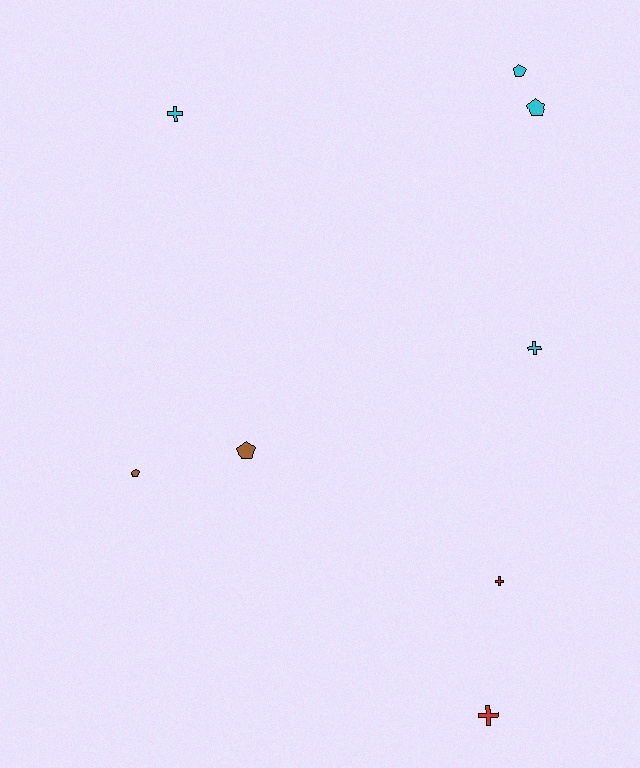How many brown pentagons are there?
There are 2 brown pentagons.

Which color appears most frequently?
Cyan, with 4 objects.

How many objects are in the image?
There are 8 objects.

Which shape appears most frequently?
Pentagon, with 4 objects.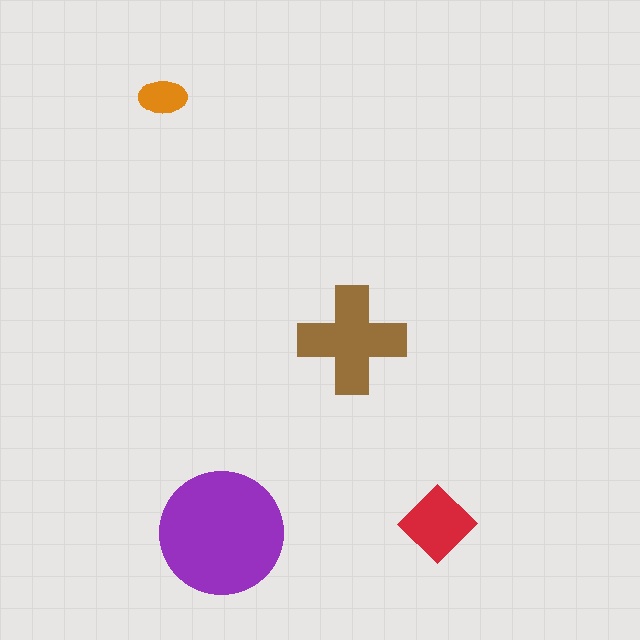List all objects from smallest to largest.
The orange ellipse, the red diamond, the brown cross, the purple circle.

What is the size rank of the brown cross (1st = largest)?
2nd.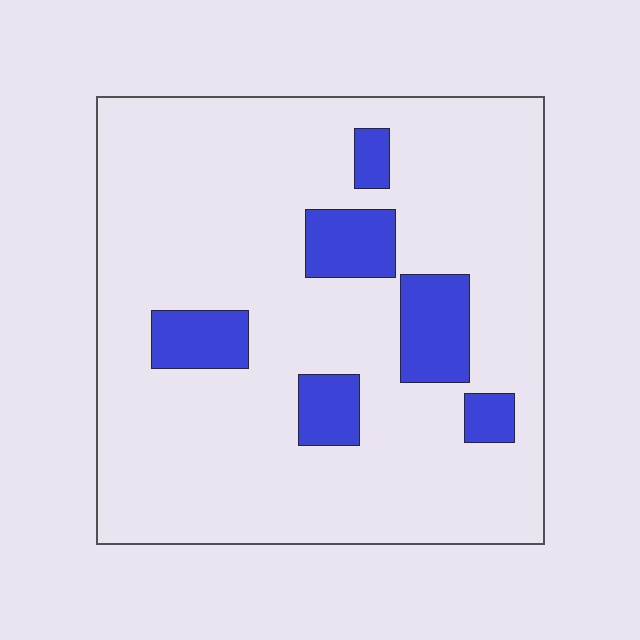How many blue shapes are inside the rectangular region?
6.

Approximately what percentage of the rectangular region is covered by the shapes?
Approximately 15%.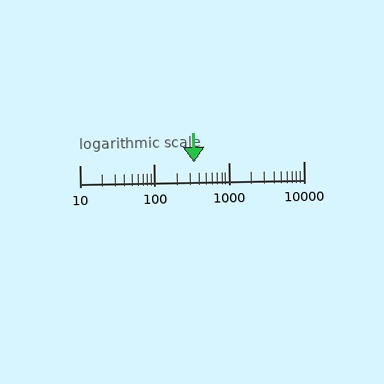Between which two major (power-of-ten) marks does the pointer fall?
The pointer is between 100 and 1000.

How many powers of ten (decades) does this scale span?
The scale spans 3 decades, from 10 to 10000.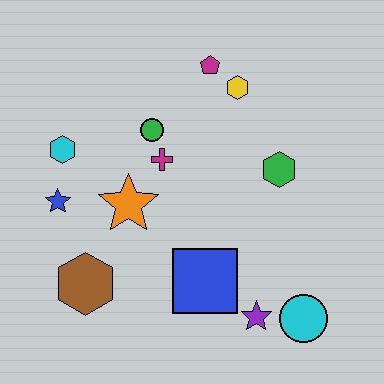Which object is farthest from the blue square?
The magenta pentagon is farthest from the blue square.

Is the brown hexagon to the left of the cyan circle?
Yes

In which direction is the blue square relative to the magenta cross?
The blue square is below the magenta cross.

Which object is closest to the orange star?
The magenta cross is closest to the orange star.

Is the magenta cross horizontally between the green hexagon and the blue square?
No